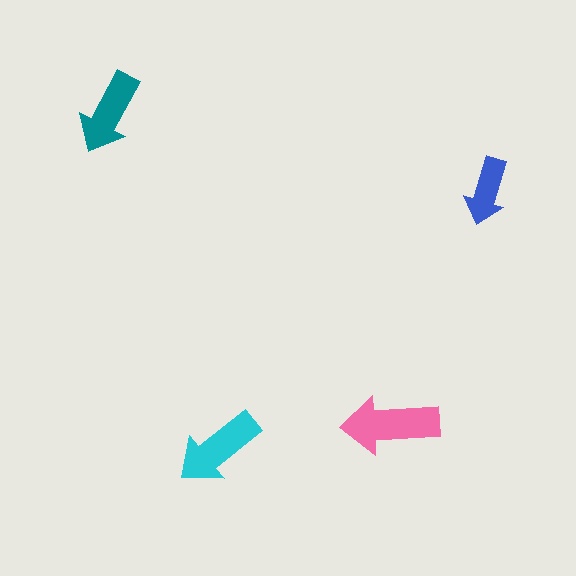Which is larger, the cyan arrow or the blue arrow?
The cyan one.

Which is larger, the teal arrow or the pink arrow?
The pink one.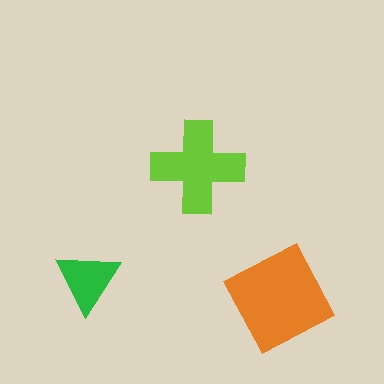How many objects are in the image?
There are 3 objects in the image.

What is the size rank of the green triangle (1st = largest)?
3rd.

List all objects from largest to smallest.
The orange square, the lime cross, the green triangle.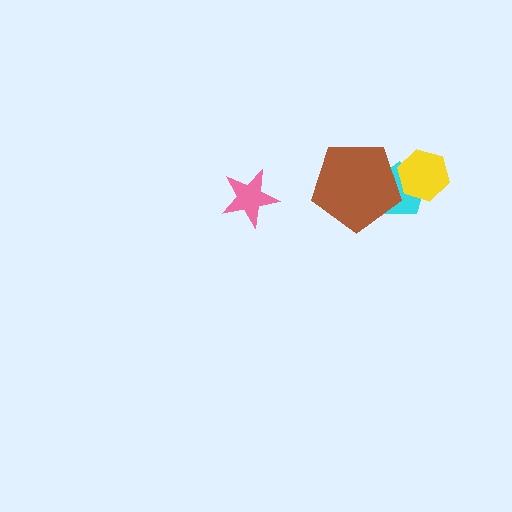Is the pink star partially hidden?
No, no other shape covers it.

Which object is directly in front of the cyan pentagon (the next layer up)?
The yellow hexagon is directly in front of the cyan pentagon.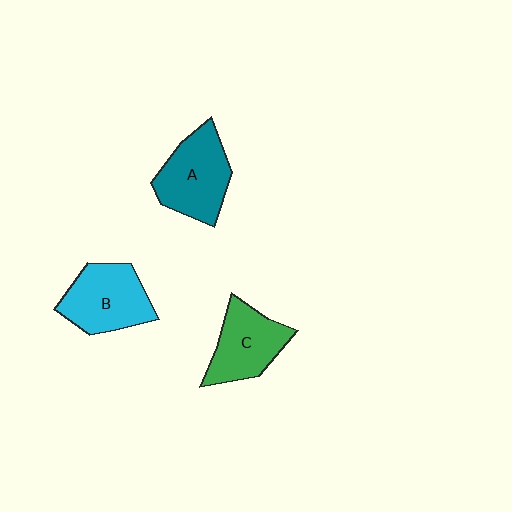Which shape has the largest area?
Shape A (teal).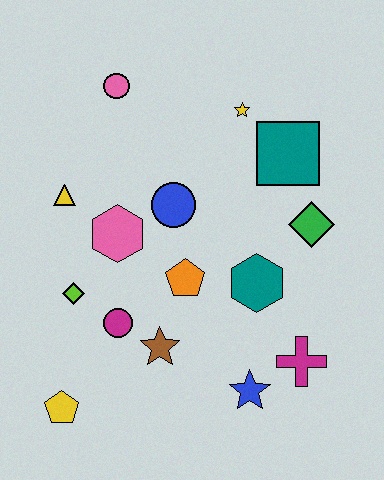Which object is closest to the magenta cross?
The blue star is closest to the magenta cross.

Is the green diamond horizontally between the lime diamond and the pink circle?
No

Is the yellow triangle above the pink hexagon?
Yes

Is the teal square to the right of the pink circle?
Yes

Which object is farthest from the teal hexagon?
The pink circle is farthest from the teal hexagon.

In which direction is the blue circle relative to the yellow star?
The blue circle is below the yellow star.